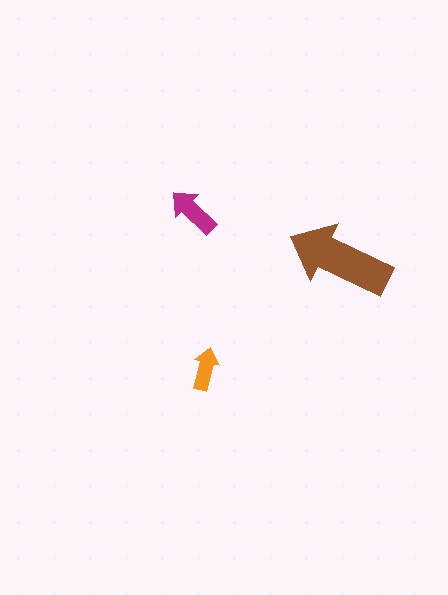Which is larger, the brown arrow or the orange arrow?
The brown one.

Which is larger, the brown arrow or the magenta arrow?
The brown one.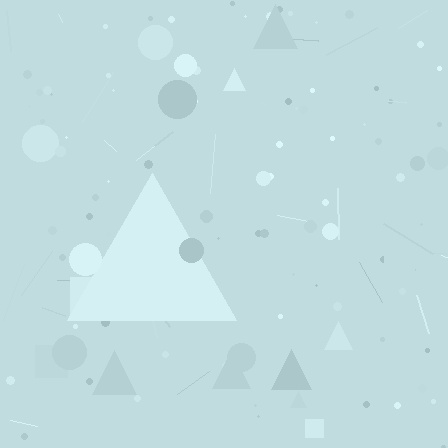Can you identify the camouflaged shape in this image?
The camouflaged shape is a triangle.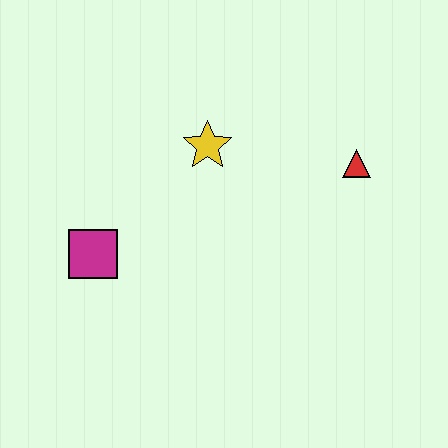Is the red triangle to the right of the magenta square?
Yes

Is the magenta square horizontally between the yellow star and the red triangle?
No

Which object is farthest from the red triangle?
The magenta square is farthest from the red triangle.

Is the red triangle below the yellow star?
Yes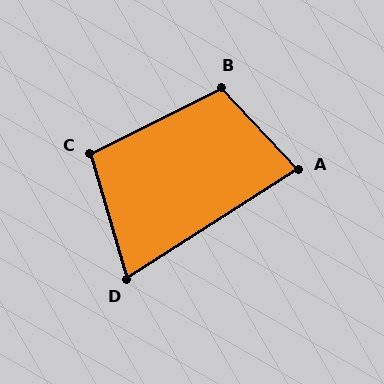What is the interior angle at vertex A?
Approximately 80 degrees (acute).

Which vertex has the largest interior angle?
B, at approximately 106 degrees.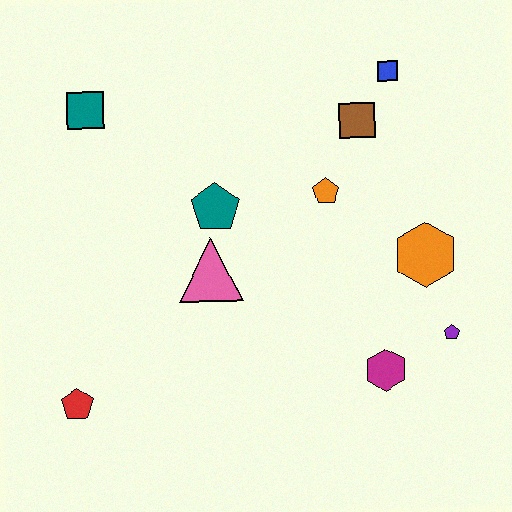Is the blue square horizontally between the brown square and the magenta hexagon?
No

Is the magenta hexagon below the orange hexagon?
Yes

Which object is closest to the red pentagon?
The pink triangle is closest to the red pentagon.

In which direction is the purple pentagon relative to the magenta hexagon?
The purple pentagon is to the right of the magenta hexagon.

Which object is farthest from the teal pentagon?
The purple pentagon is farthest from the teal pentagon.